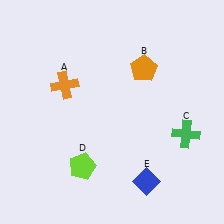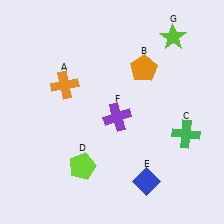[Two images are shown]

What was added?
A purple cross (F), a lime star (G) were added in Image 2.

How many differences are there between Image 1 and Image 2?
There are 2 differences between the two images.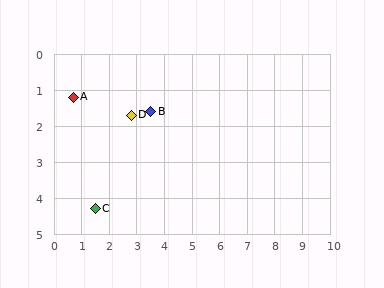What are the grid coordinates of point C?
Point C is at approximately (1.5, 4.3).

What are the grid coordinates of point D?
Point D is at approximately (2.8, 1.7).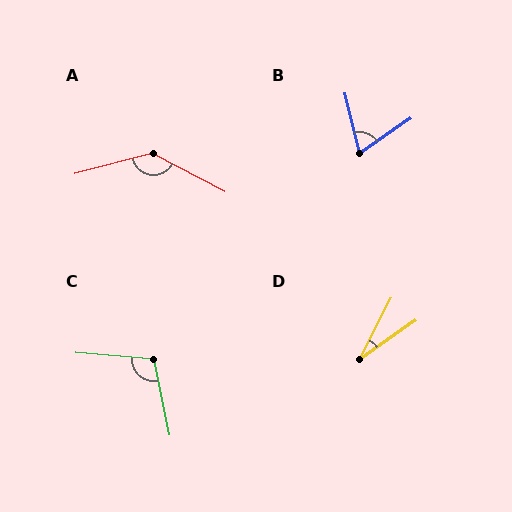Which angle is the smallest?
D, at approximately 28 degrees.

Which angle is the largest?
A, at approximately 137 degrees.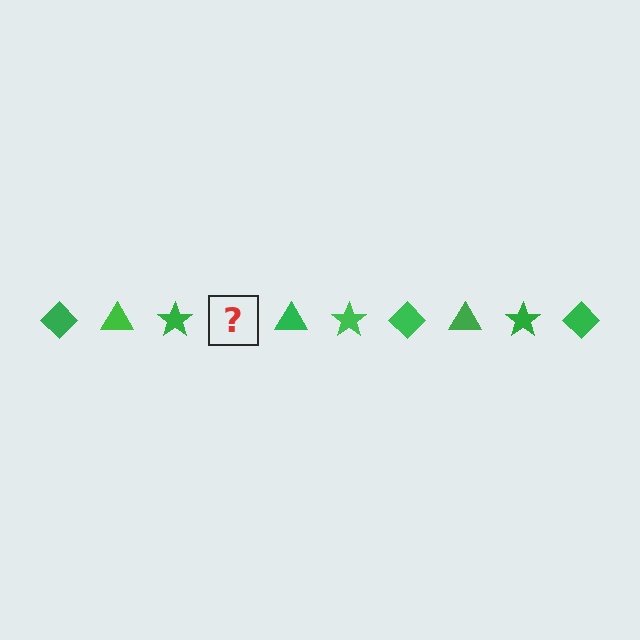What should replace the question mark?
The question mark should be replaced with a green diamond.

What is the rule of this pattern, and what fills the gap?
The rule is that the pattern cycles through diamond, triangle, star shapes in green. The gap should be filled with a green diamond.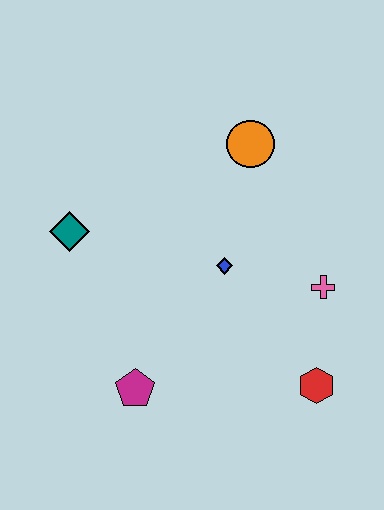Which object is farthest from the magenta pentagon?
The orange circle is farthest from the magenta pentagon.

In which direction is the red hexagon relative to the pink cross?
The red hexagon is below the pink cross.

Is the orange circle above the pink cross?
Yes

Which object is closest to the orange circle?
The blue diamond is closest to the orange circle.